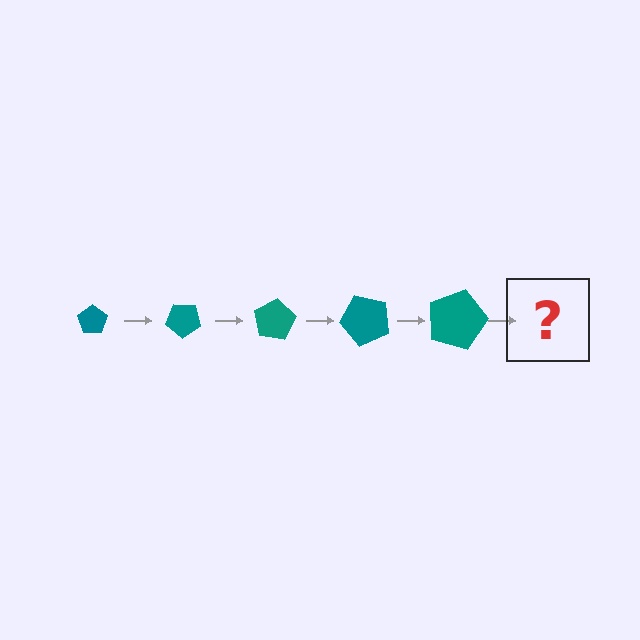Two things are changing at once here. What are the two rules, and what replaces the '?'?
The two rules are that the pentagon grows larger each step and it rotates 40 degrees each step. The '?' should be a pentagon, larger than the previous one and rotated 200 degrees from the start.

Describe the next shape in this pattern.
It should be a pentagon, larger than the previous one and rotated 200 degrees from the start.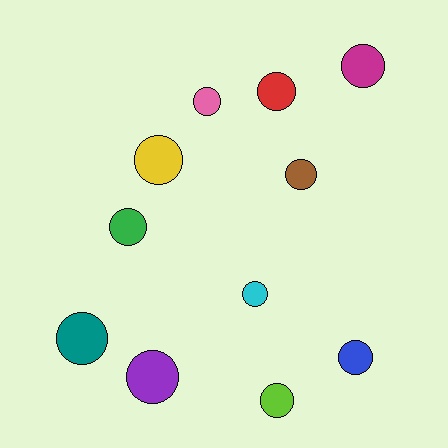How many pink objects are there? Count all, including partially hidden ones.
There is 1 pink object.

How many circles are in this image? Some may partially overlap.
There are 11 circles.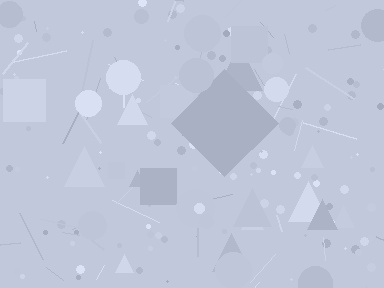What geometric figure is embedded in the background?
A diamond is embedded in the background.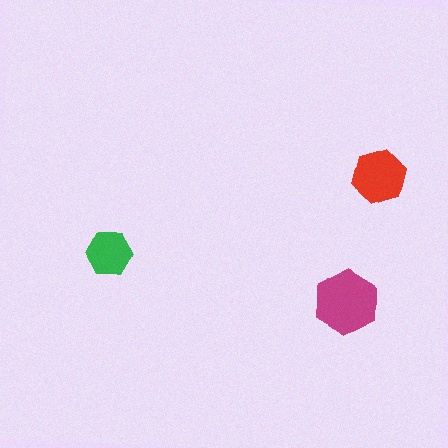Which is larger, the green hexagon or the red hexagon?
The red one.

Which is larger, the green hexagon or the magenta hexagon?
The magenta one.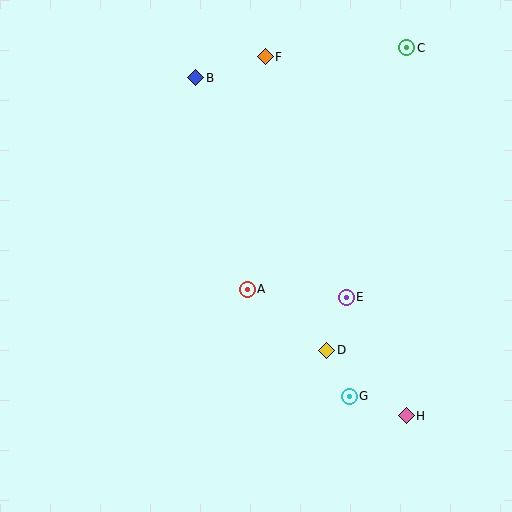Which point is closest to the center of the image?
Point A at (247, 289) is closest to the center.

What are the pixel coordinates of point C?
Point C is at (407, 48).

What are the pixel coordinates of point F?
Point F is at (265, 57).